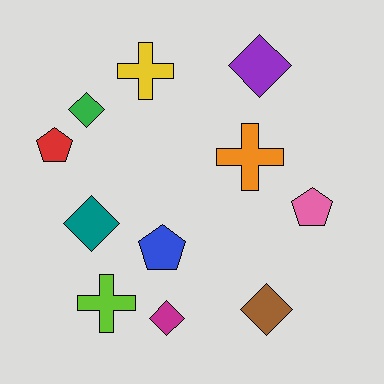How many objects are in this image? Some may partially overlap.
There are 11 objects.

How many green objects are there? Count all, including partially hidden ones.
There is 1 green object.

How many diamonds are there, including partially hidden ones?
There are 5 diamonds.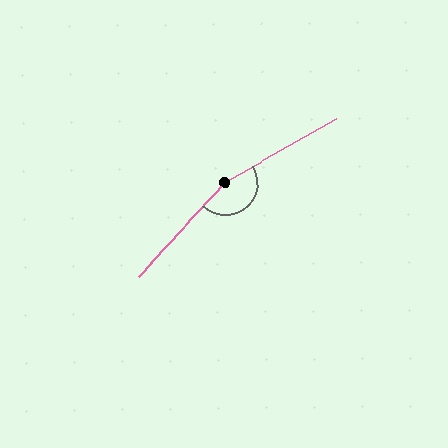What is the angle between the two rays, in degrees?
Approximately 162 degrees.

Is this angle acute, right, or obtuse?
It is obtuse.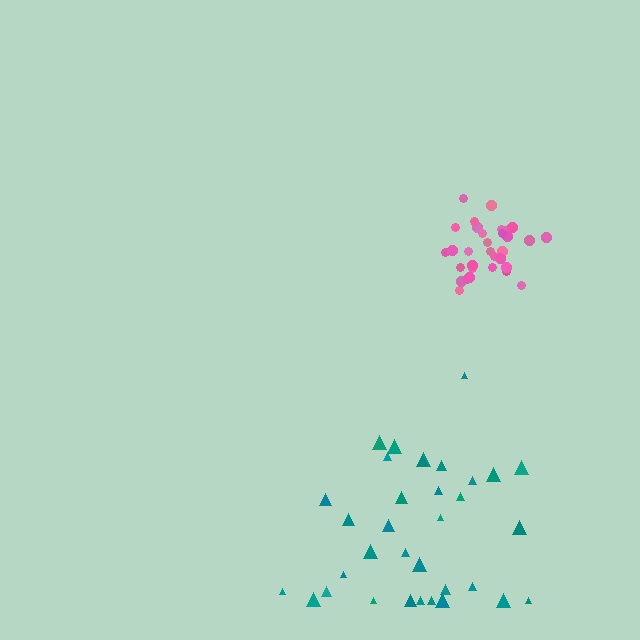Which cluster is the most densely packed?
Pink.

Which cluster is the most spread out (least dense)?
Teal.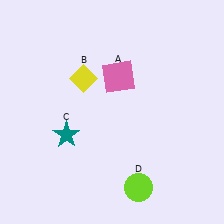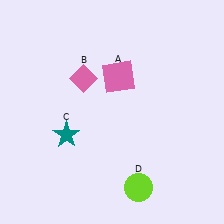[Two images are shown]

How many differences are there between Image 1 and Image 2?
There is 1 difference between the two images.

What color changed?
The diamond (B) changed from yellow in Image 1 to pink in Image 2.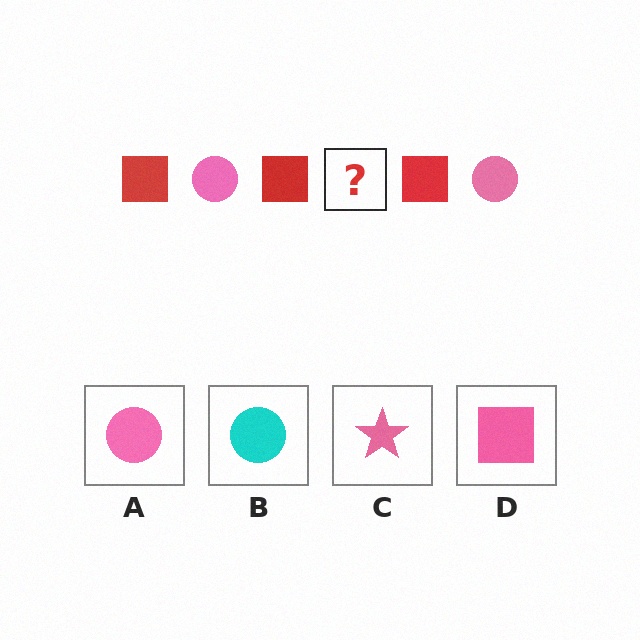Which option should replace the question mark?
Option A.